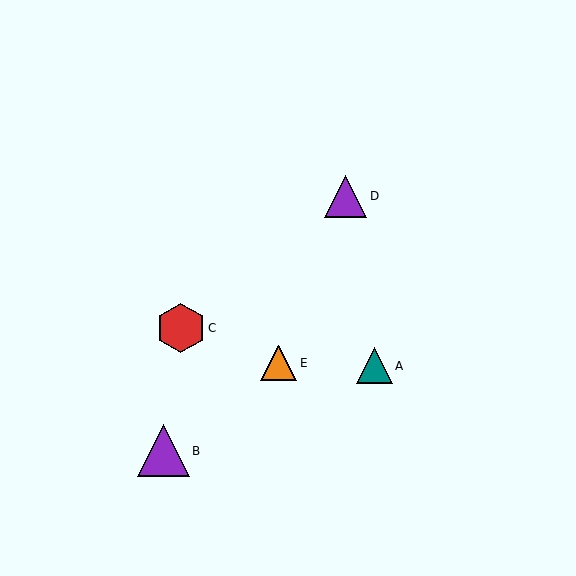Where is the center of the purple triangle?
The center of the purple triangle is at (346, 196).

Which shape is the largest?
The purple triangle (labeled B) is the largest.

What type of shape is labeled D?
Shape D is a purple triangle.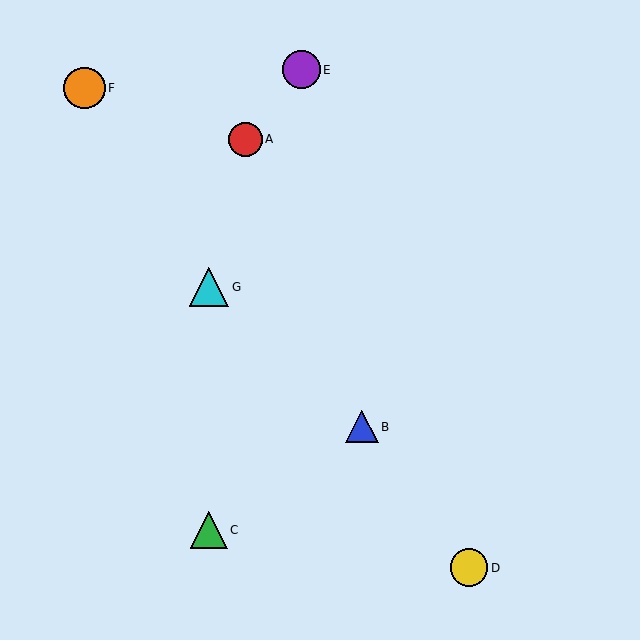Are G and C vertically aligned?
Yes, both are at x≈209.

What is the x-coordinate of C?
Object C is at x≈209.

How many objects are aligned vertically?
2 objects (C, G) are aligned vertically.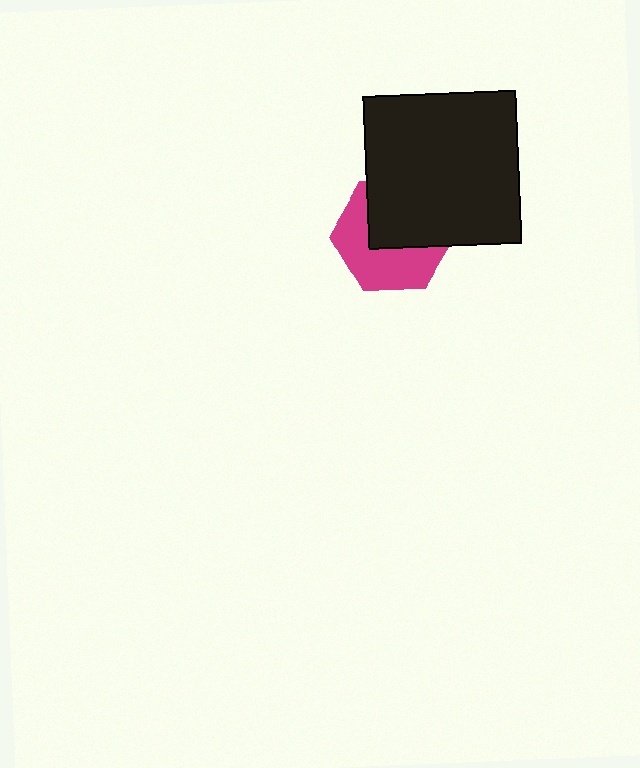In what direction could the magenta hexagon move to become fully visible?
The magenta hexagon could move down. That would shift it out from behind the black square entirely.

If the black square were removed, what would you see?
You would see the complete magenta hexagon.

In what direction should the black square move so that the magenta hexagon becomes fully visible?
The black square should move up. That is the shortest direction to clear the overlap and leave the magenta hexagon fully visible.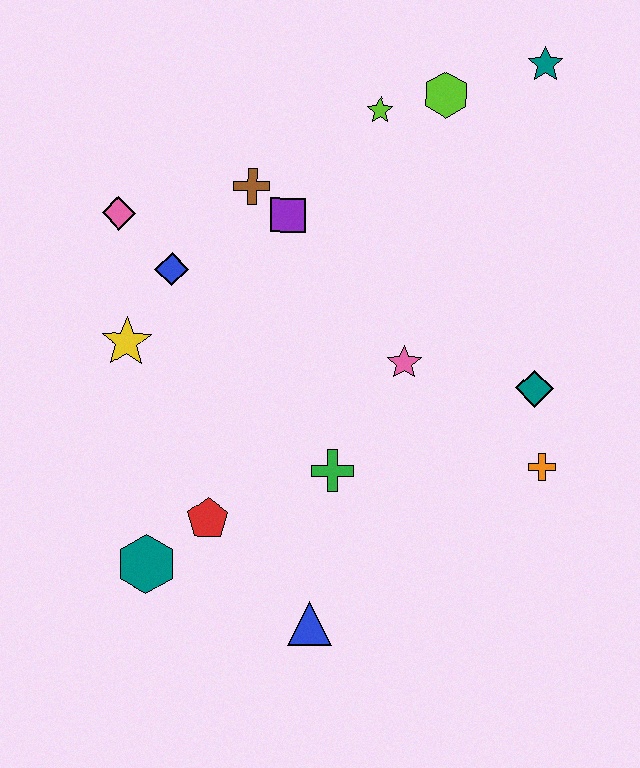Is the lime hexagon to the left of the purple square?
No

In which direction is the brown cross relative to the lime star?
The brown cross is to the left of the lime star.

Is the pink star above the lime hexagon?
No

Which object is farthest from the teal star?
The teal hexagon is farthest from the teal star.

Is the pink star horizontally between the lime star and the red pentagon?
No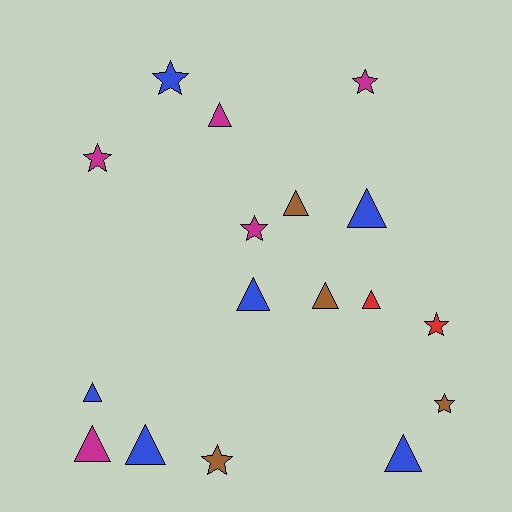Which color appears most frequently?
Blue, with 6 objects.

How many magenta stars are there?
There are 3 magenta stars.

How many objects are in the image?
There are 17 objects.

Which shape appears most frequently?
Triangle, with 10 objects.